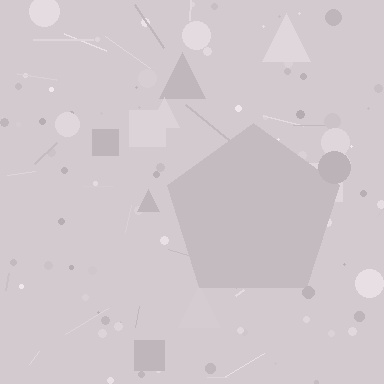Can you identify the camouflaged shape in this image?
The camouflaged shape is a pentagon.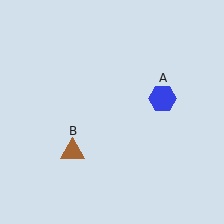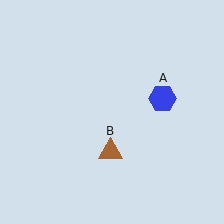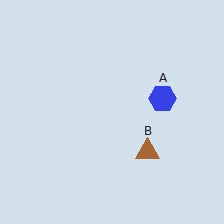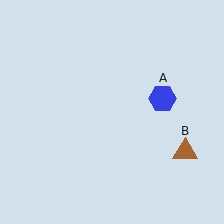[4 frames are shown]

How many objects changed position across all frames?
1 object changed position: brown triangle (object B).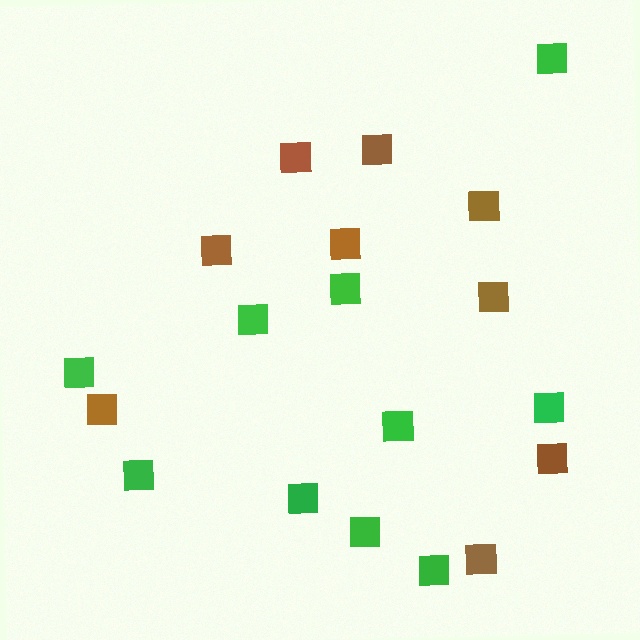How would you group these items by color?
There are 2 groups: one group of brown squares (9) and one group of green squares (10).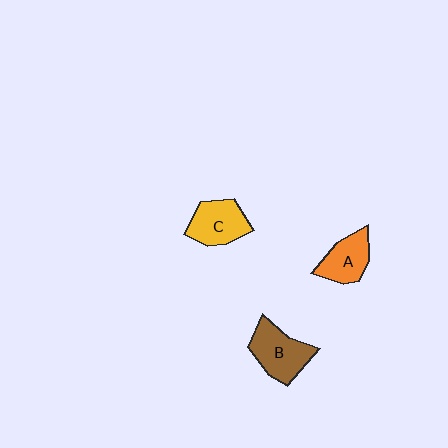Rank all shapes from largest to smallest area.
From largest to smallest: B (brown), C (yellow), A (orange).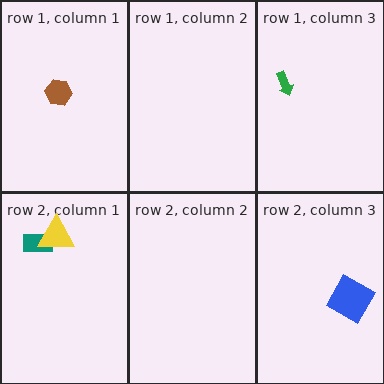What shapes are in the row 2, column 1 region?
The teal rectangle, the yellow triangle.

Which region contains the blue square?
The row 2, column 3 region.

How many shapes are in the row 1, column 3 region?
1.